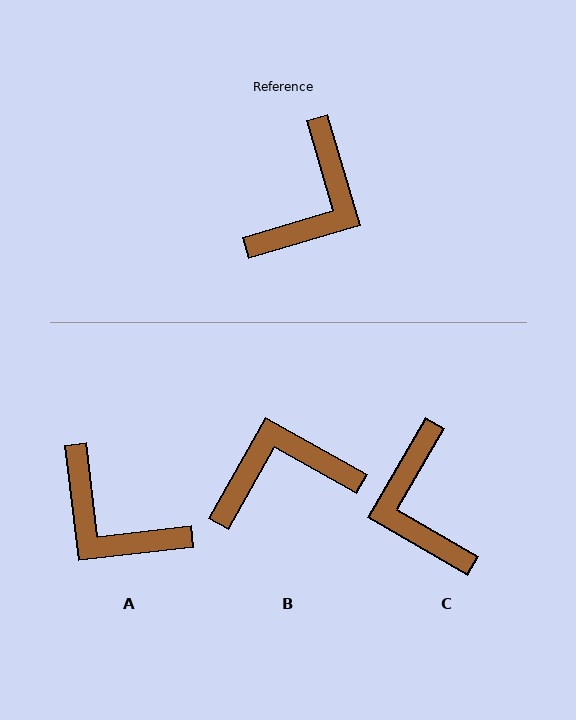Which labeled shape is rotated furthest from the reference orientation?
C, about 137 degrees away.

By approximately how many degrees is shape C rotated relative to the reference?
Approximately 137 degrees clockwise.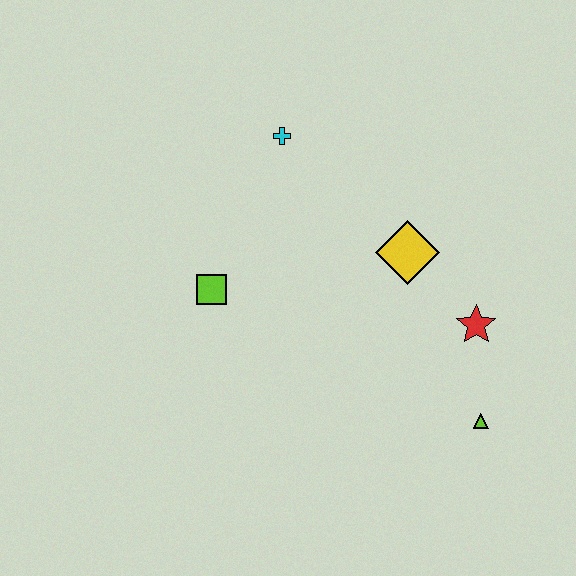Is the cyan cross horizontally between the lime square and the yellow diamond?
Yes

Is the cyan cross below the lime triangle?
No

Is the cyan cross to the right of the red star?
No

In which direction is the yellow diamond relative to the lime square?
The yellow diamond is to the right of the lime square.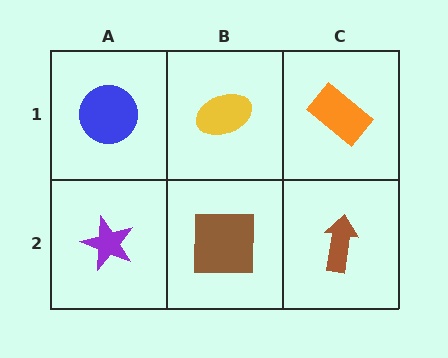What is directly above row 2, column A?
A blue circle.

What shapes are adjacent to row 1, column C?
A brown arrow (row 2, column C), a yellow ellipse (row 1, column B).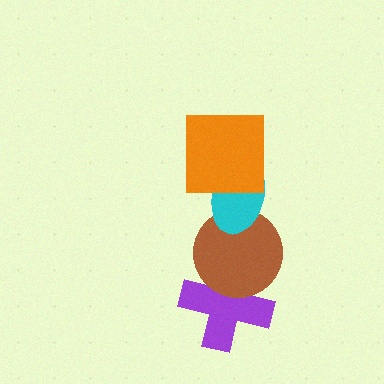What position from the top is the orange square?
The orange square is 1st from the top.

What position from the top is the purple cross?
The purple cross is 4th from the top.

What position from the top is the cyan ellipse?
The cyan ellipse is 2nd from the top.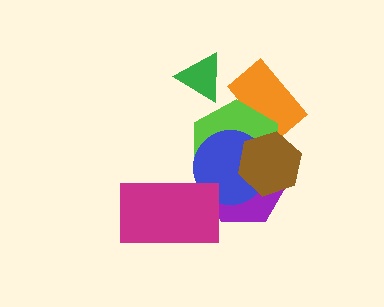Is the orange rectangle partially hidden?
Yes, it is partially covered by another shape.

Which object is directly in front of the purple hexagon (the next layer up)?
The blue circle is directly in front of the purple hexagon.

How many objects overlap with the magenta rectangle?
2 objects overlap with the magenta rectangle.